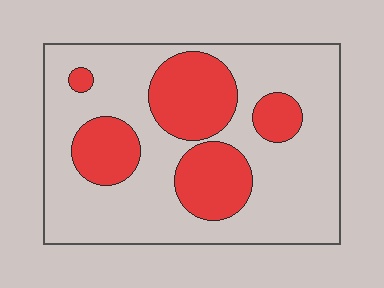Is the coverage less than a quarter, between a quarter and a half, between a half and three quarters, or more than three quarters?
Between a quarter and a half.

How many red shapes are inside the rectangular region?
5.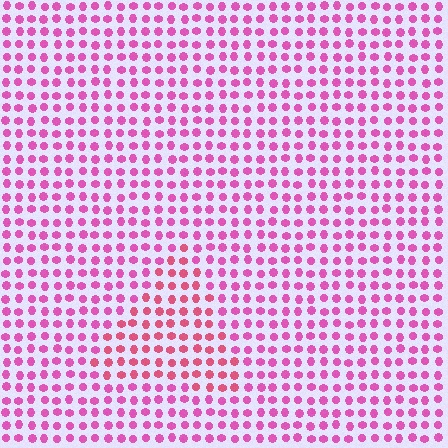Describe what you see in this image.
The image is filled with small pink elements in a uniform arrangement. A triangle-shaped region is visible where the elements are tinted to a slightly different hue, forming a subtle color boundary.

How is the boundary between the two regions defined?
The boundary is defined purely by a slight shift in hue (about 24 degrees). Spacing, size, and orientation are identical on both sides.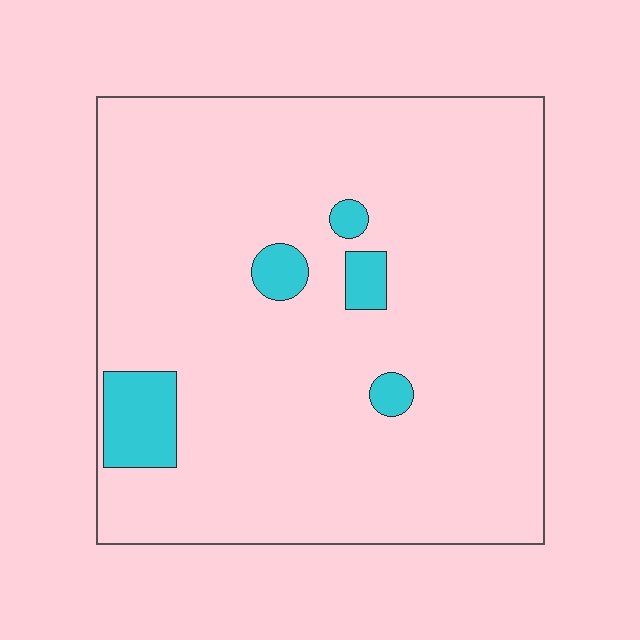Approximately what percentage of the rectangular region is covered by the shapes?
Approximately 5%.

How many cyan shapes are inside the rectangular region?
5.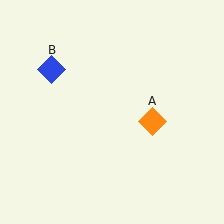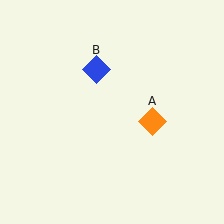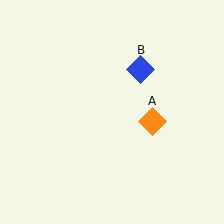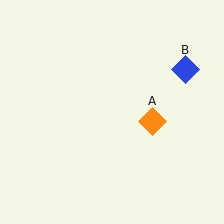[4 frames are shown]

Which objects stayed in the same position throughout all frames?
Orange diamond (object A) remained stationary.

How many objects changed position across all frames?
1 object changed position: blue diamond (object B).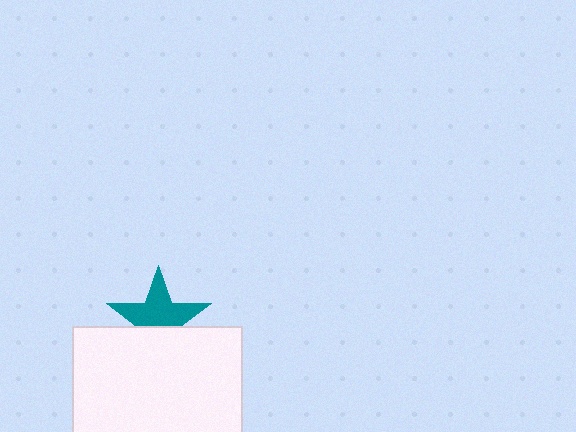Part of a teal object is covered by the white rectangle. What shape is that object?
It is a star.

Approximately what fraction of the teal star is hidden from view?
Roughly 39% of the teal star is hidden behind the white rectangle.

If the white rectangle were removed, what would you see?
You would see the complete teal star.